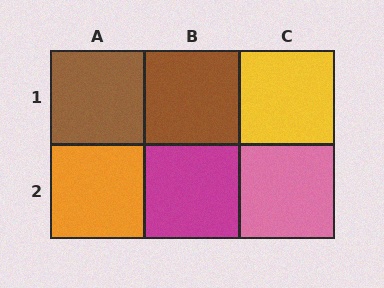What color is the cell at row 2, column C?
Pink.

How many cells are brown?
2 cells are brown.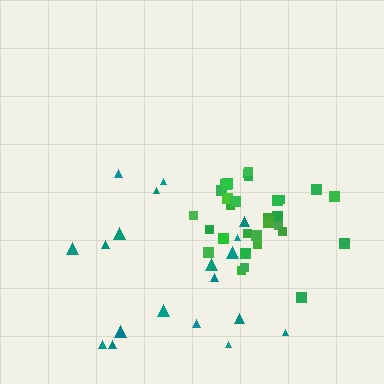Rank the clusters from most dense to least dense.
green, teal.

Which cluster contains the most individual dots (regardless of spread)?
Green (32).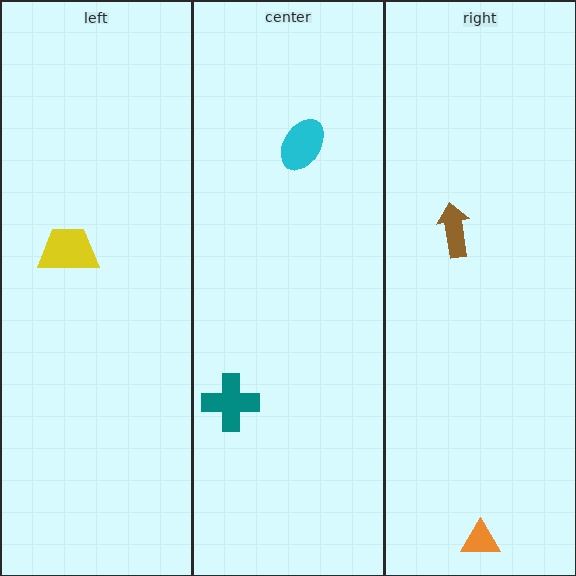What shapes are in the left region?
The yellow trapezoid.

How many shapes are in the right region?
2.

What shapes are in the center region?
The cyan ellipse, the teal cross.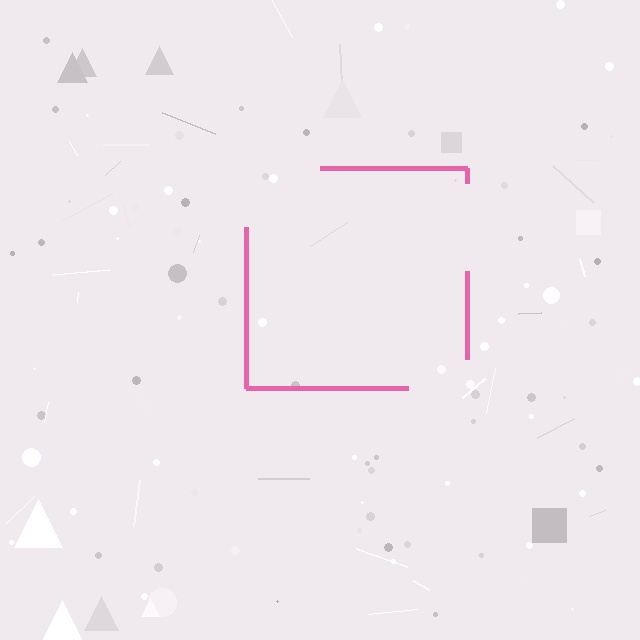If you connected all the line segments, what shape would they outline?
They would outline a square.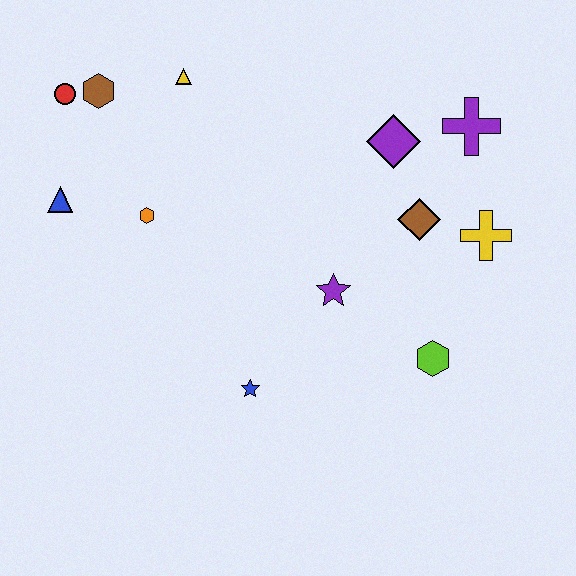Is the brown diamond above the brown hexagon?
No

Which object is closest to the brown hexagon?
The red circle is closest to the brown hexagon.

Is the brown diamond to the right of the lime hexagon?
No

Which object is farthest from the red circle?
The lime hexagon is farthest from the red circle.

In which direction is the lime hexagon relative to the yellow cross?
The lime hexagon is below the yellow cross.